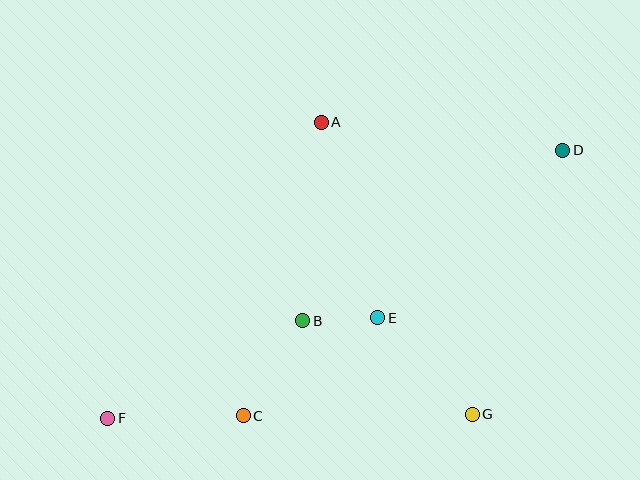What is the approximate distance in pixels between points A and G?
The distance between A and G is approximately 329 pixels.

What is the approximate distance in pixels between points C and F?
The distance between C and F is approximately 135 pixels.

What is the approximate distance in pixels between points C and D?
The distance between C and D is approximately 415 pixels.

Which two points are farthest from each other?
Points D and F are farthest from each other.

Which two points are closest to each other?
Points B and E are closest to each other.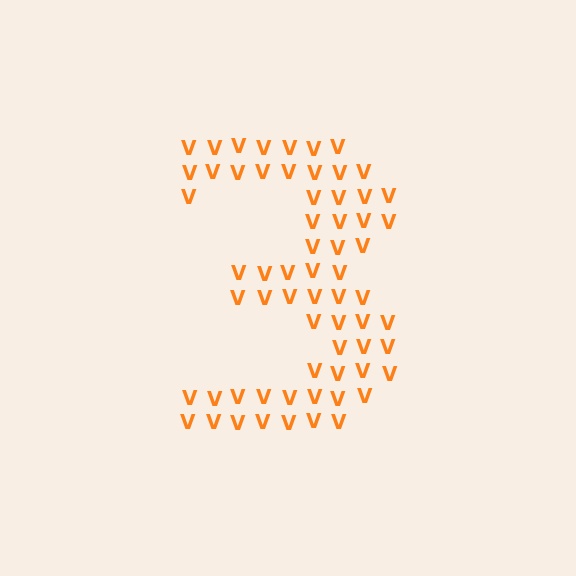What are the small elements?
The small elements are letter V's.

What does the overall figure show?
The overall figure shows the digit 3.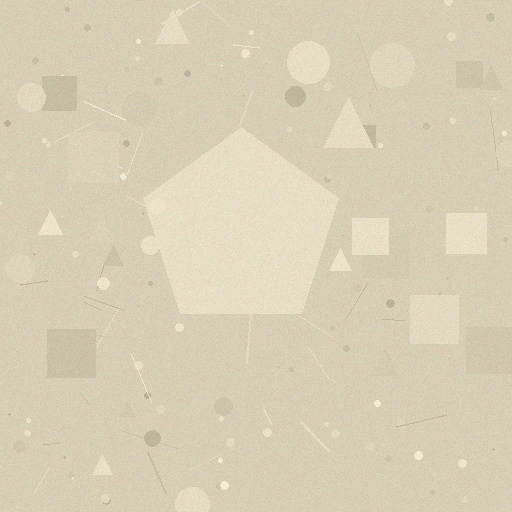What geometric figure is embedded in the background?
A pentagon is embedded in the background.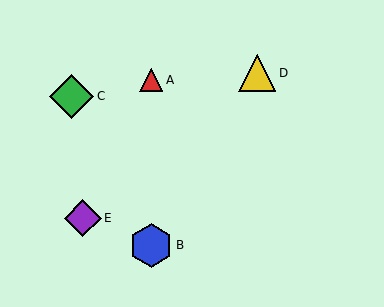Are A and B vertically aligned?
Yes, both are at x≈151.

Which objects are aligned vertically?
Objects A, B are aligned vertically.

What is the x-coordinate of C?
Object C is at x≈72.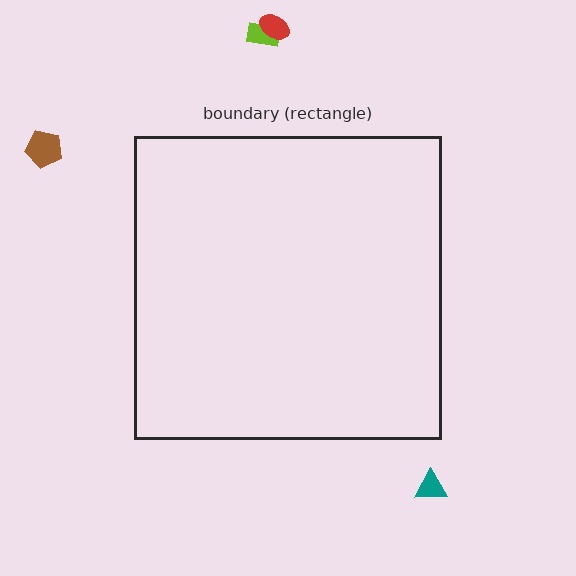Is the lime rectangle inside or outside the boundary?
Outside.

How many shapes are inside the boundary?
0 inside, 4 outside.